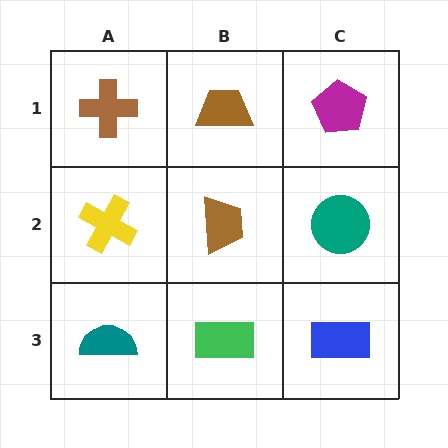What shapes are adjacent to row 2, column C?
A magenta pentagon (row 1, column C), a blue rectangle (row 3, column C), a brown trapezoid (row 2, column B).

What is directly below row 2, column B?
A green rectangle.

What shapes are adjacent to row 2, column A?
A brown cross (row 1, column A), a teal semicircle (row 3, column A), a brown trapezoid (row 2, column B).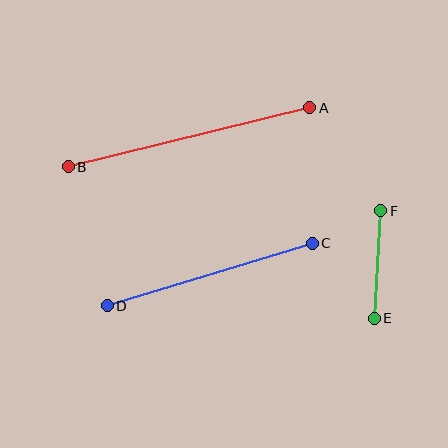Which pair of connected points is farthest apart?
Points A and B are farthest apart.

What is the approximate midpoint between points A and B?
The midpoint is at approximately (189, 137) pixels.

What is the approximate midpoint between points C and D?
The midpoint is at approximately (210, 275) pixels.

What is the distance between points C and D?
The distance is approximately 215 pixels.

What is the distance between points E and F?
The distance is approximately 108 pixels.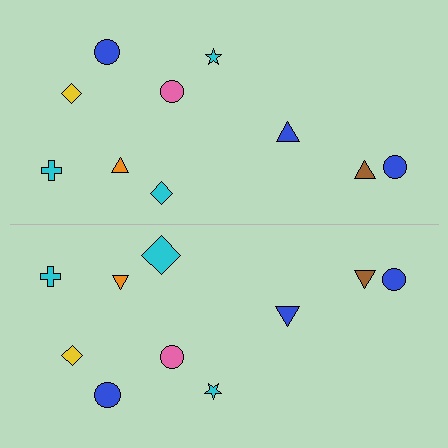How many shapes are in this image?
There are 20 shapes in this image.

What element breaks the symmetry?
The cyan diamond on the bottom side has a different size than its mirror counterpart.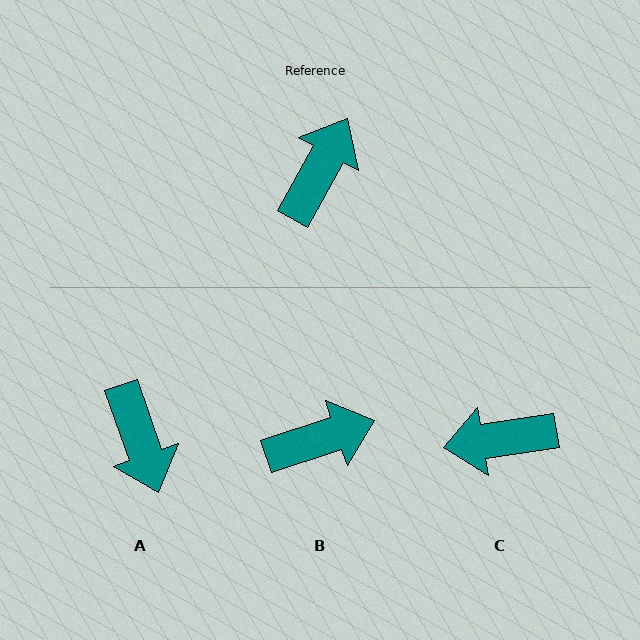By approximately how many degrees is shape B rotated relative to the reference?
Approximately 43 degrees clockwise.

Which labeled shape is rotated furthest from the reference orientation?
A, about 131 degrees away.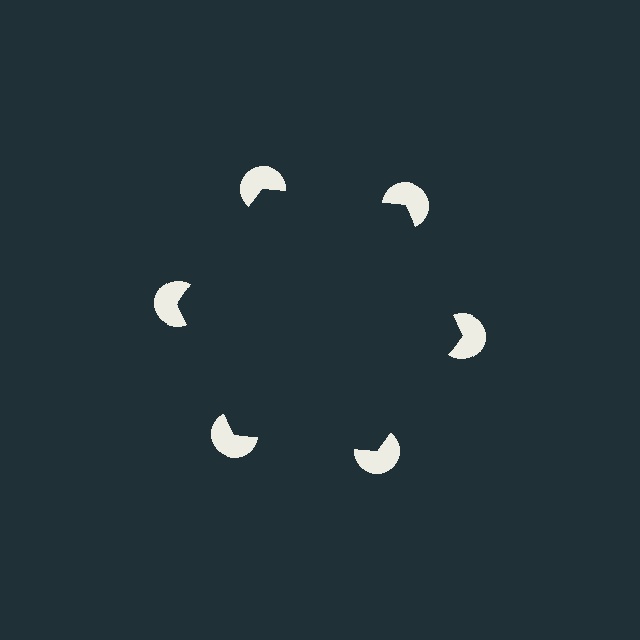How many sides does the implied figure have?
6 sides.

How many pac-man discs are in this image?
There are 6 — one at each vertex of the illusory hexagon.